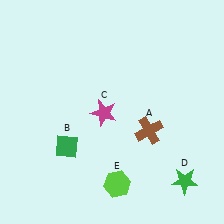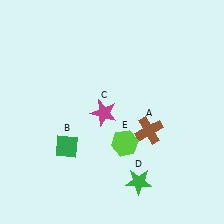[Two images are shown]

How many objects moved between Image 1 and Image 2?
2 objects moved between the two images.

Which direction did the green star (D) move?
The green star (D) moved left.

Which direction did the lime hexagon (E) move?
The lime hexagon (E) moved up.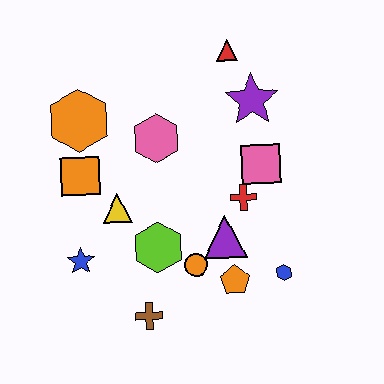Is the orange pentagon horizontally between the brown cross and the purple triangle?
No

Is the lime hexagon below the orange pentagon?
No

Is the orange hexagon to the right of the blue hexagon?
No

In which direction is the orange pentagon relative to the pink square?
The orange pentagon is below the pink square.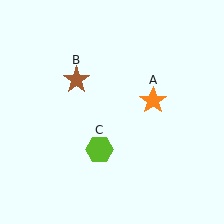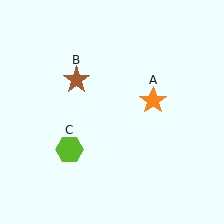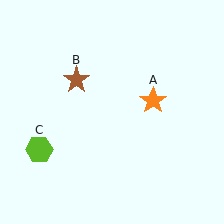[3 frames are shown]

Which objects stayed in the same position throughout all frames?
Orange star (object A) and brown star (object B) remained stationary.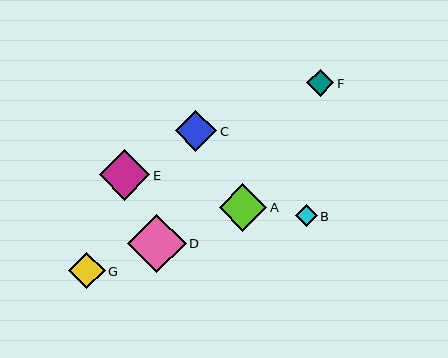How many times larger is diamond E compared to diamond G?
Diamond E is approximately 1.4 times the size of diamond G.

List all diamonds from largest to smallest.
From largest to smallest: D, E, A, C, G, F, B.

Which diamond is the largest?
Diamond D is the largest with a size of approximately 58 pixels.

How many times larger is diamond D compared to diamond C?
Diamond D is approximately 1.4 times the size of diamond C.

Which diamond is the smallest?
Diamond B is the smallest with a size of approximately 22 pixels.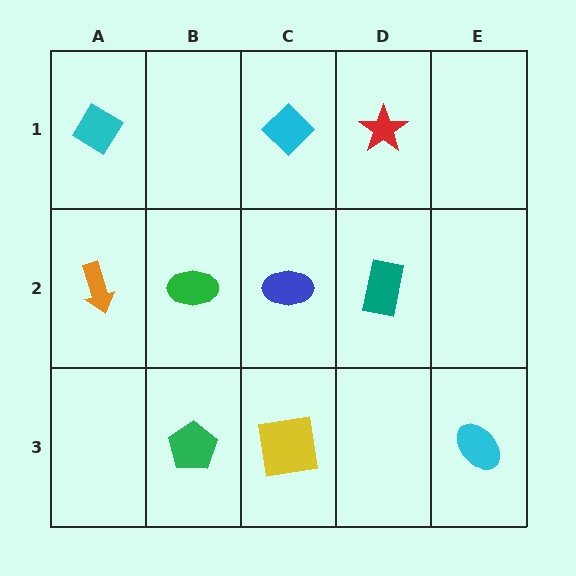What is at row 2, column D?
A teal rectangle.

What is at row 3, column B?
A green pentagon.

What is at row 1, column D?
A red star.